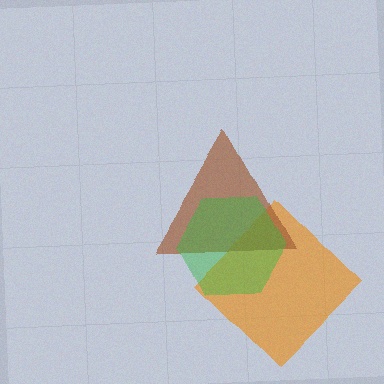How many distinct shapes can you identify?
There are 3 distinct shapes: an orange diamond, a brown triangle, a green hexagon.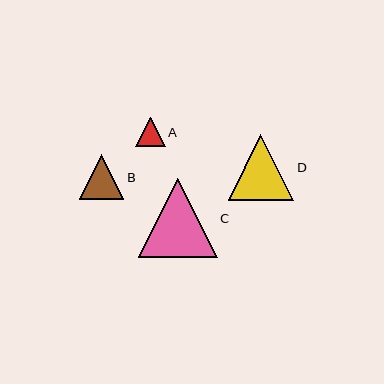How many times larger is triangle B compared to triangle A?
Triangle B is approximately 1.5 times the size of triangle A.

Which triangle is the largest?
Triangle C is the largest with a size of approximately 79 pixels.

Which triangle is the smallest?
Triangle A is the smallest with a size of approximately 30 pixels.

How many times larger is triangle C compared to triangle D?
Triangle C is approximately 1.2 times the size of triangle D.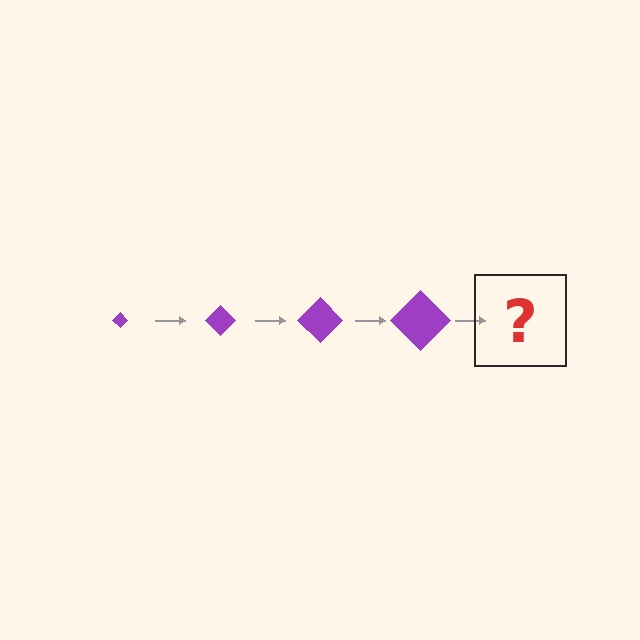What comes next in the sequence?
The next element should be a purple diamond, larger than the previous one.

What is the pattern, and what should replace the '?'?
The pattern is that the diamond gets progressively larger each step. The '?' should be a purple diamond, larger than the previous one.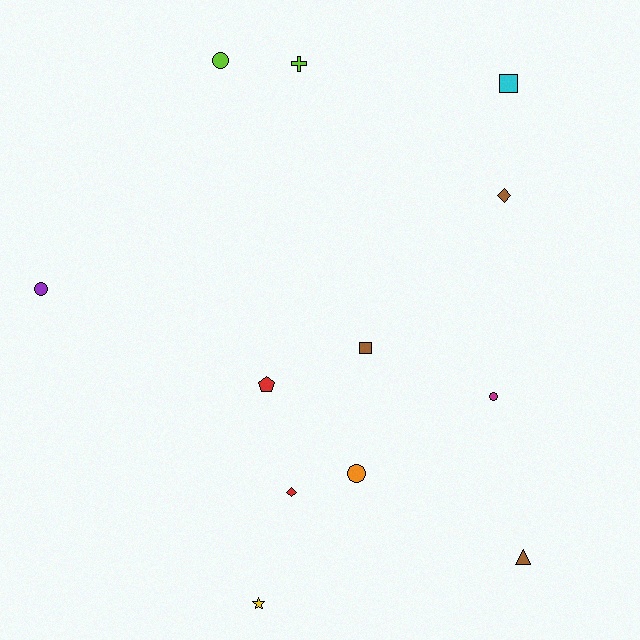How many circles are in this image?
There are 4 circles.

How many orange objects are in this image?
There is 1 orange object.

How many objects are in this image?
There are 12 objects.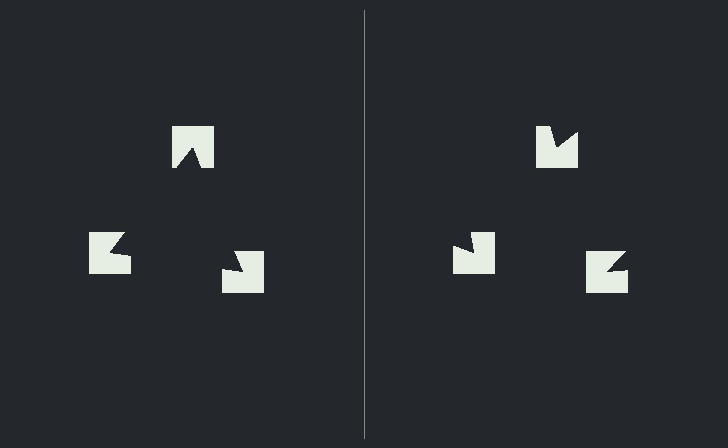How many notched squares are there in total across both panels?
6 — 3 on each side.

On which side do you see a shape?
An illusory triangle appears on the left side. On the right side the wedge cuts are rotated, so no coherent shape forms.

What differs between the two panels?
The notched squares are positioned identically on both sides; only the wedge orientations differ. On the left they align to a triangle; on the right they are misaligned.